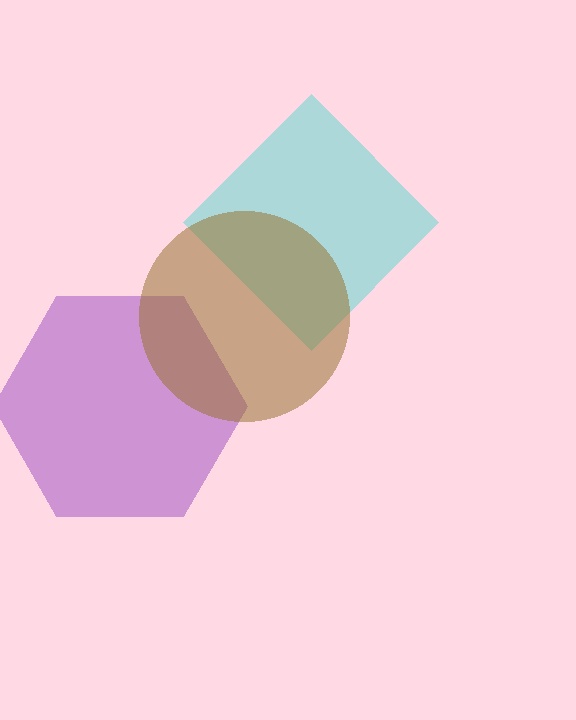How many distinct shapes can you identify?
There are 3 distinct shapes: a cyan diamond, a purple hexagon, a brown circle.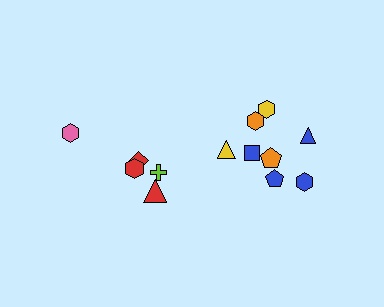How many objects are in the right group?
There are 8 objects.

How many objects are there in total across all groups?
There are 13 objects.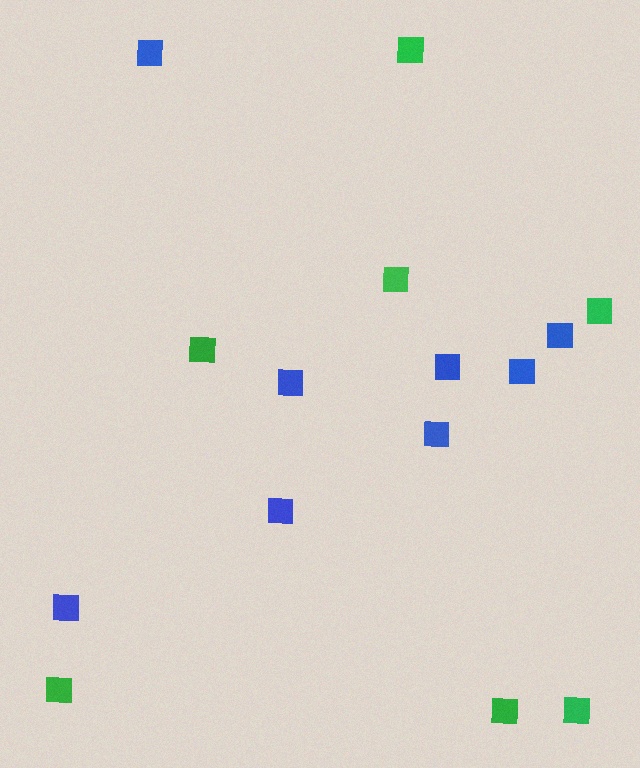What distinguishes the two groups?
There are 2 groups: one group of green squares (7) and one group of blue squares (8).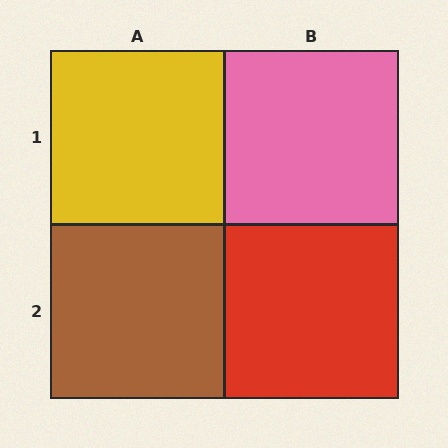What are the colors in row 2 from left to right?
Brown, red.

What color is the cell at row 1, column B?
Pink.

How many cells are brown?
1 cell is brown.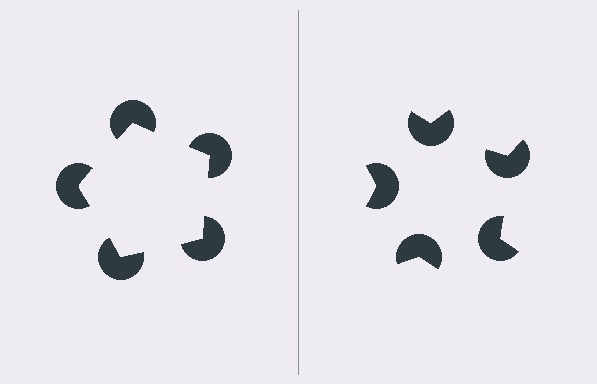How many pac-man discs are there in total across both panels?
10 — 5 on each side.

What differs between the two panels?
The pac-man discs are positioned identically on both sides; only the wedge orientations differ. On the left they align to a pentagon; on the right they are misaligned.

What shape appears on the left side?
An illusory pentagon.